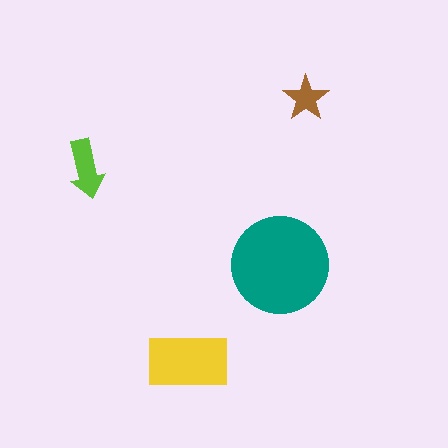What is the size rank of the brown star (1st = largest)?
4th.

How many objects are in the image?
There are 4 objects in the image.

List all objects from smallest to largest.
The brown star, the lime arrow, the yellow rectangle, the teal circle.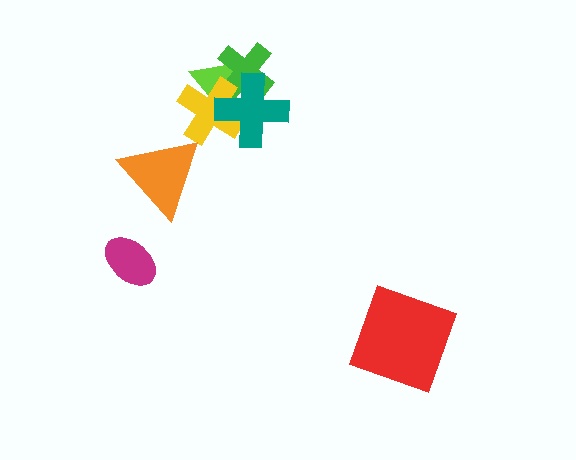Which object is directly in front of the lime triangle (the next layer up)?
The green cross is directly in front of the lime triangle.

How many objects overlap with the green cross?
3 objects overlap with the green cross.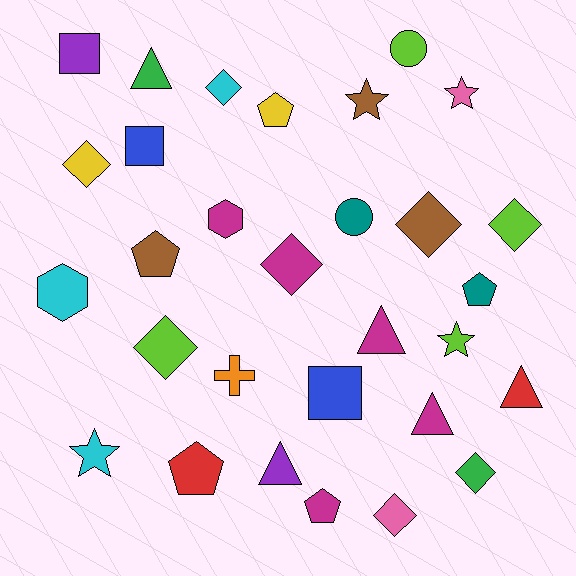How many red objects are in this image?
There are 2 red objects.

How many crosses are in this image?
There is 1 cross.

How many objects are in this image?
There are 30 objects.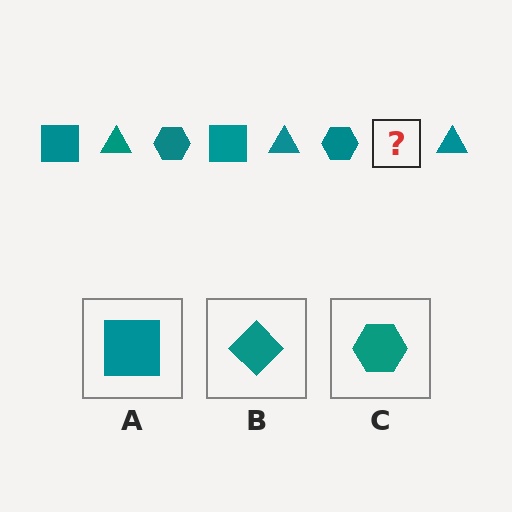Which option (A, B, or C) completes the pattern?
A.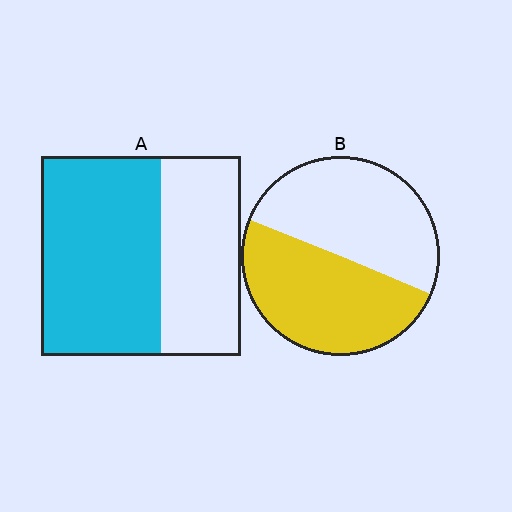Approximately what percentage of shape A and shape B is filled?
A is approximately 60% and B is approximately 50%.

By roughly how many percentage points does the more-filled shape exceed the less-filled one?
By roughly 10 percentage points (A over B).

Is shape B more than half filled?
Roughly half.